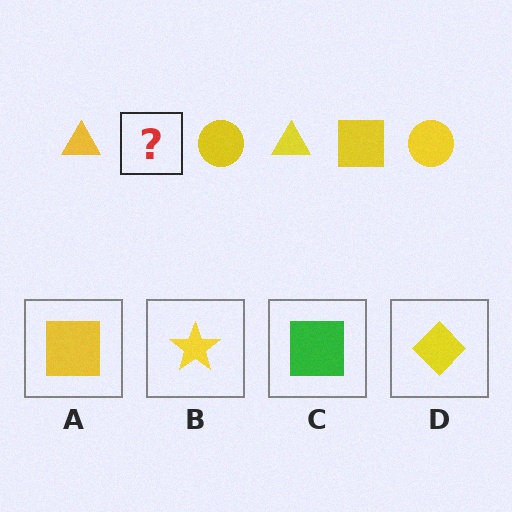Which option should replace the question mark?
Option A.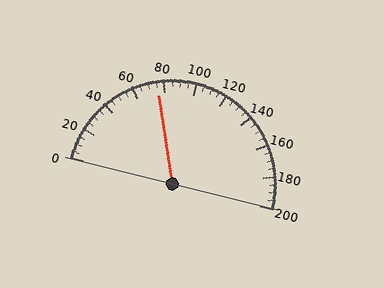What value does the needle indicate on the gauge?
The needle indicates approximately 75.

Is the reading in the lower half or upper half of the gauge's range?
The reading is in the lower half of the range (0 to 200).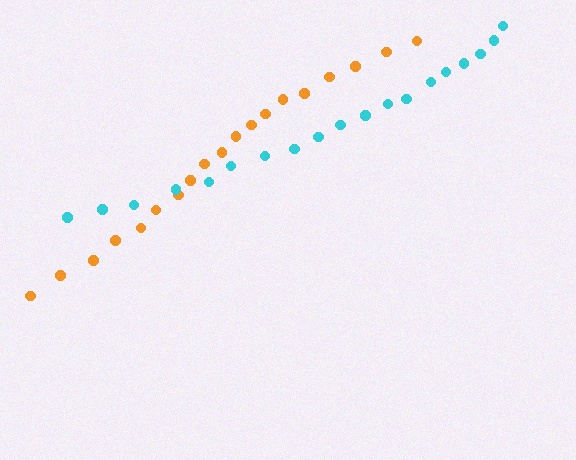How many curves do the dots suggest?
There are 2 distinct paths.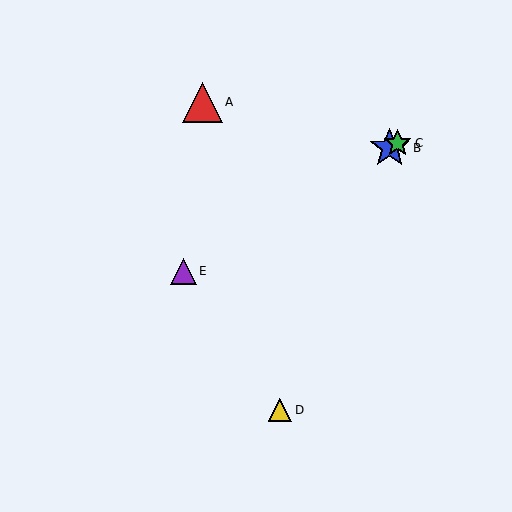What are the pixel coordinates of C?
Object C is at (398, 143).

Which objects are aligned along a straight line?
Objects B, C, E are aligned along a straight line.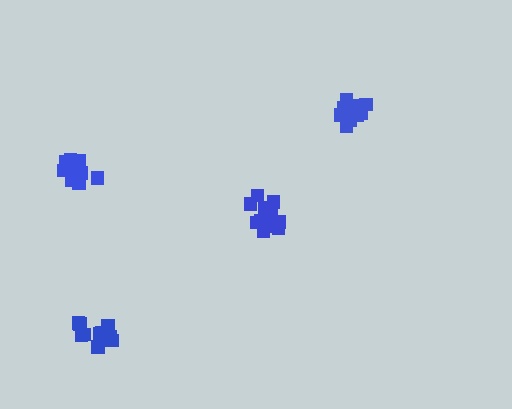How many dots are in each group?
Group 1: 14 dots, Group 2: 13 dots, Group 3: 10 dots, Group 4: 10 dots (47 total).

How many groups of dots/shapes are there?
There are 4 groups.